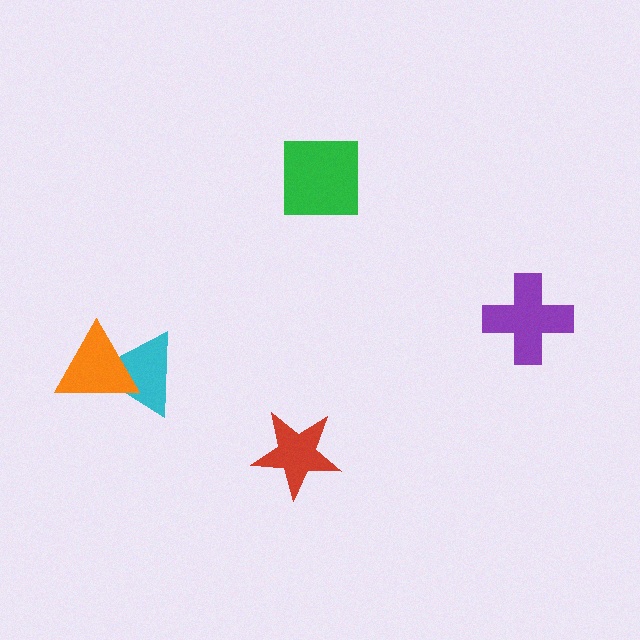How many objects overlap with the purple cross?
0 objects overlap with the purple cross.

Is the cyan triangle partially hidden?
Yes, it is partially covered by another shape.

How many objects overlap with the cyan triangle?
1 object overlaps with the cyan triangle.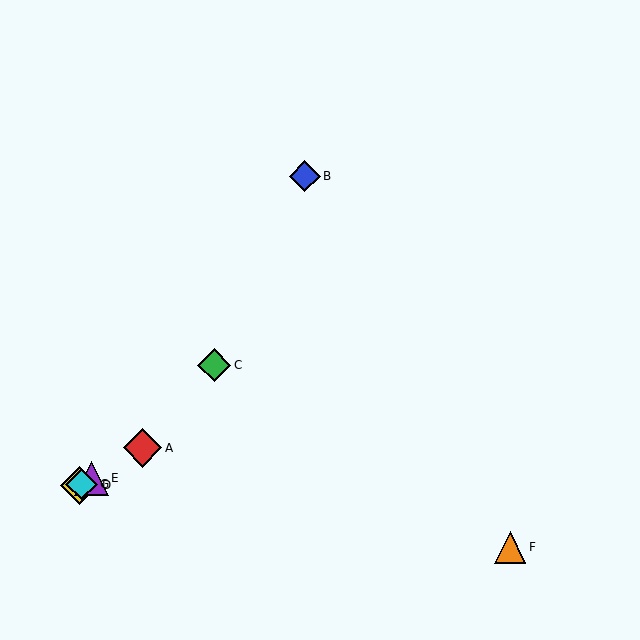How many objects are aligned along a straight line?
4 objects (A, D, E, G) are aligned along a straight line.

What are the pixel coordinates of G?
Object G is at (81, 484).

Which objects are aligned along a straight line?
Objects A, D, E, G are aligned along a straight line.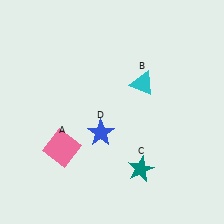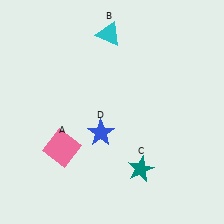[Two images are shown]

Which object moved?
The cyan triangle (B) moved up.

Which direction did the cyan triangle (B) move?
The cyan triangle (B) moved up.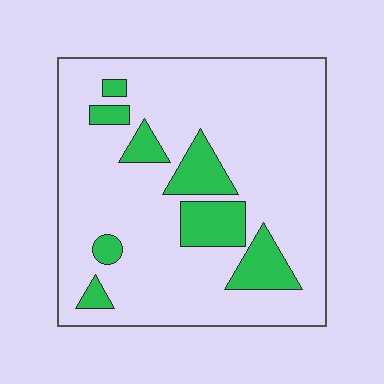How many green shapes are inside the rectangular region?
8.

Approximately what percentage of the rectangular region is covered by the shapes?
Approximately 15%.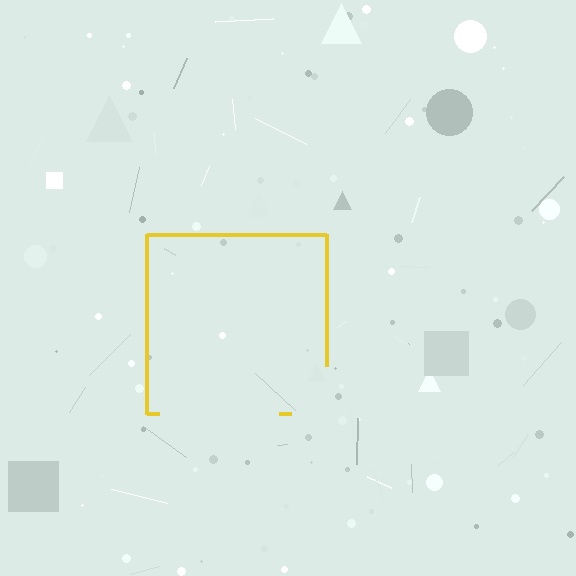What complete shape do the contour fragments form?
The contour fragments form a square.